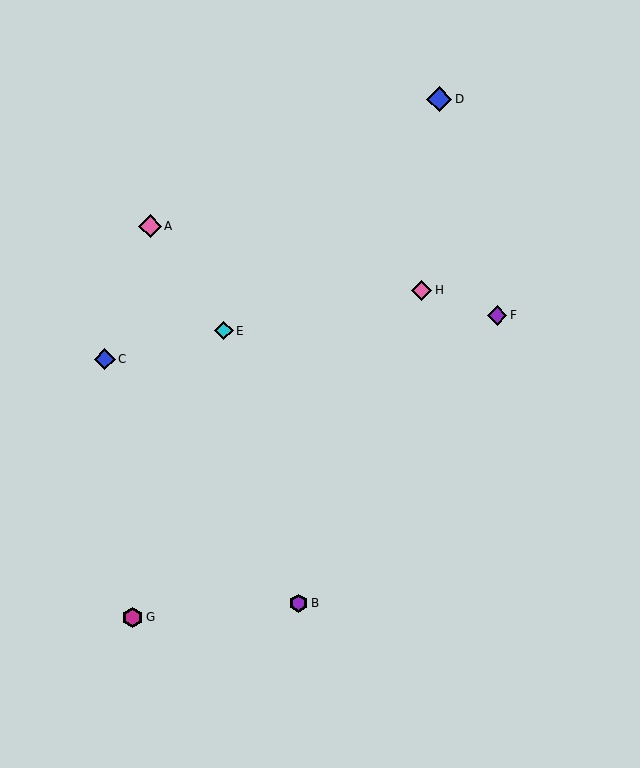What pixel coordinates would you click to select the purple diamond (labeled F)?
Click at (497, 315) to select the purple diamond F.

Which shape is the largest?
The blue diamond (labeled D) is the largest.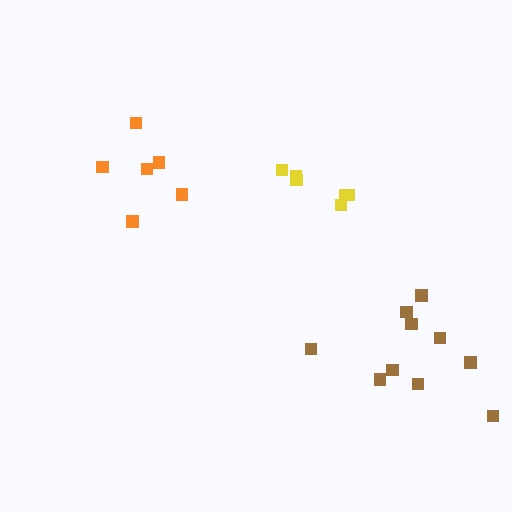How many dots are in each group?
Group 1: 6 dots, Group 2: 6 dots, Group 3: 10 dots (22 total).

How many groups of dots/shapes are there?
There are 3 groups.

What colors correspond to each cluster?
The clusters are colored: orange, yellow, brown.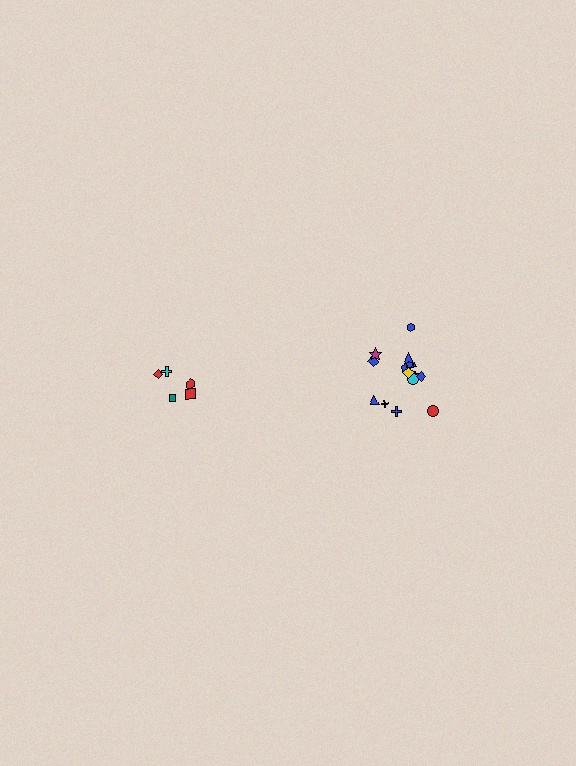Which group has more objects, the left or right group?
The right group.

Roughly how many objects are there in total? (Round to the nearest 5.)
Roughly 20 objects in total.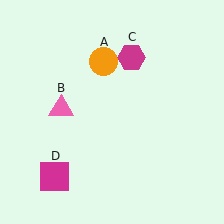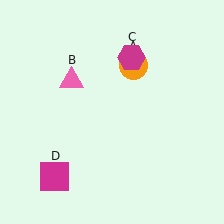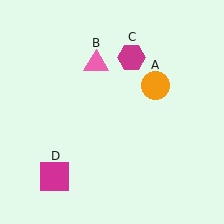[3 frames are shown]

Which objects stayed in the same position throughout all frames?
Magenta hexagon (object C) and magenta square (object D) remained stationary.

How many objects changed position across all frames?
2 objects changed position: orange circle (object A), pink triangle (object B).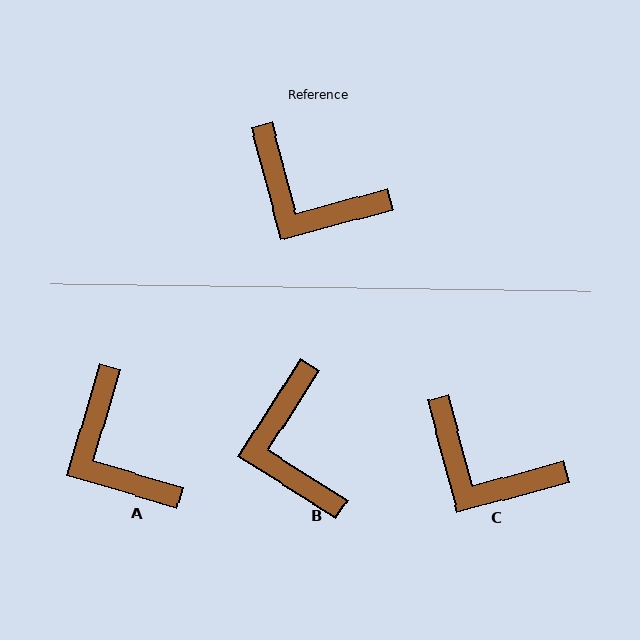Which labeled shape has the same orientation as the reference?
C.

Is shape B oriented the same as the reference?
No, it is off by about 48 degrees.